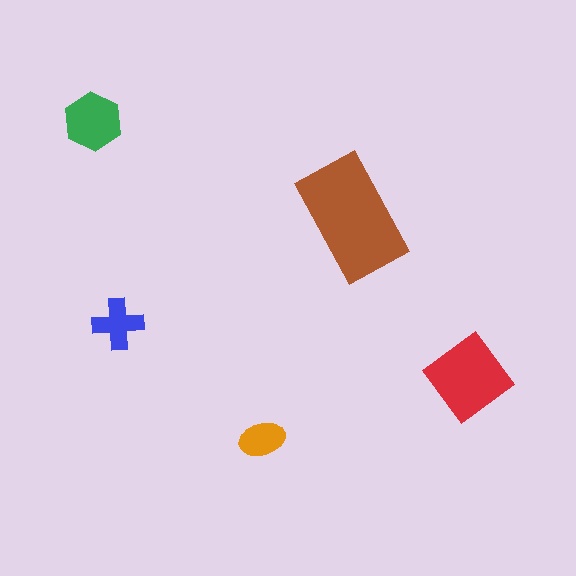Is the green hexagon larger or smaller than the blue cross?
Larger.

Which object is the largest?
The brown rectangle.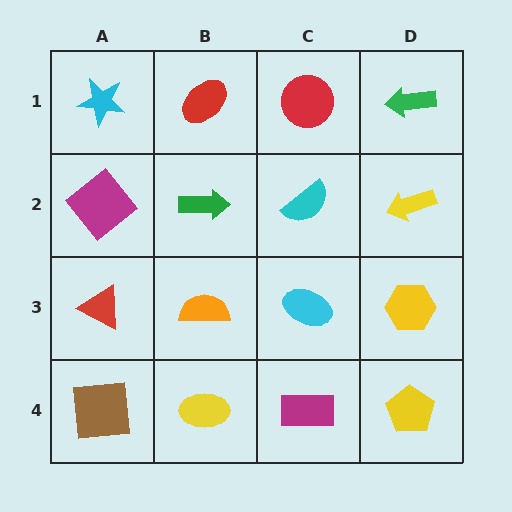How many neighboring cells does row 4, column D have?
2.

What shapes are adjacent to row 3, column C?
A cyan semicircle (row 2, column C), a magenta rectangle (row 4, column C), an orange semicircle (row 3, column B), a yellow hexagon (row 3, column D).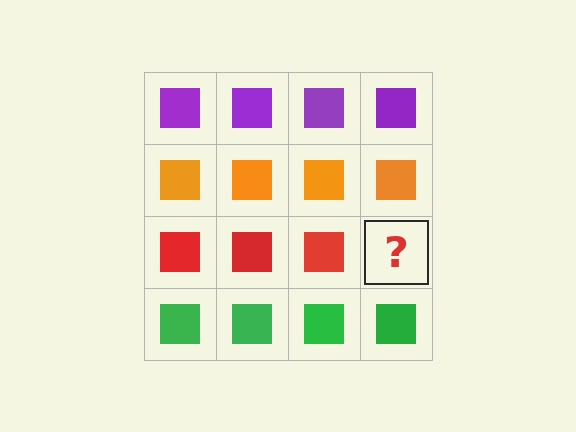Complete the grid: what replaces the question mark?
The question mark should be replaced with a red square.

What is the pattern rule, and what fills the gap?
The rule is that each row has a consistent color. The gap should be filled with a red square.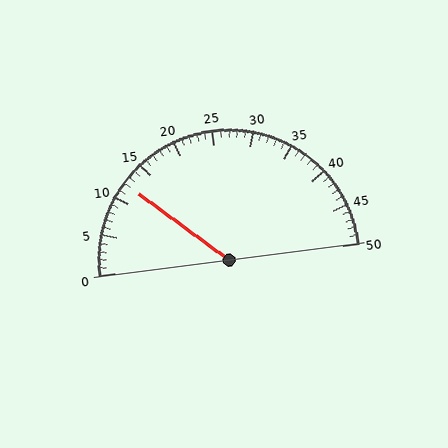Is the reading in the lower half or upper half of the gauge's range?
The reading is in the lower half of the range (0 to 50).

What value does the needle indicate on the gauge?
The needle indicates approximately 12.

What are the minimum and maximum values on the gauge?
The gauge ranges from 0 to 50.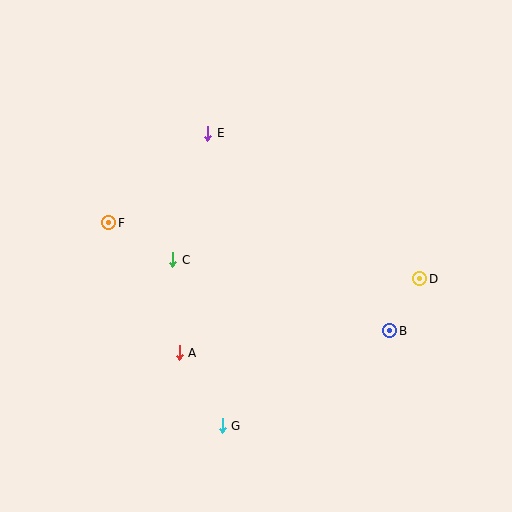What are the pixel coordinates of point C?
Point C is at (173, 260).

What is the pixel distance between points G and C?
The distance between G and C is 173 pixels.